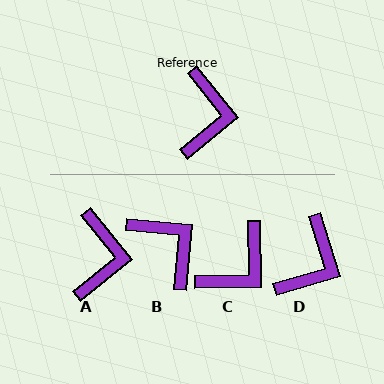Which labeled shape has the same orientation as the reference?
A.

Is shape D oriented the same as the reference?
No, it is off by about 22 degrees.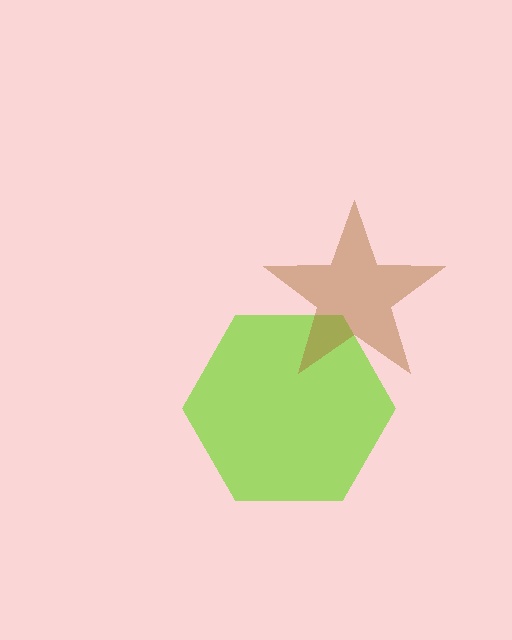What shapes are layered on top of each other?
The layered shapes are: a lime hexagon, a brown star.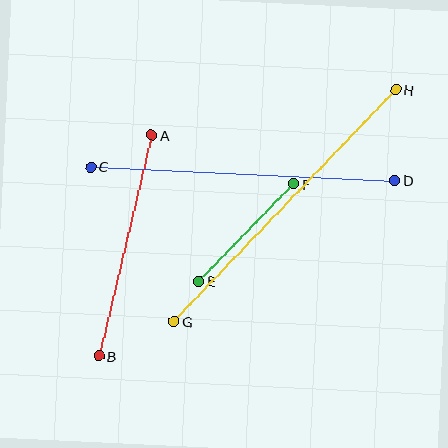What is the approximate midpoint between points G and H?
The midpoint is at approximately (285, 206) pixels.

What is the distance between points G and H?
The distance is approximately 321 pixels.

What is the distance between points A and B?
The distance is approximately 227 pixels.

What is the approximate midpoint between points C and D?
The midpoint is at approximately (243, 173) pixels.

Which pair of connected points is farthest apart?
Points G and H are farthest apart.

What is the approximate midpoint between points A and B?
The midpoint is at approximately (125, 246) pixels.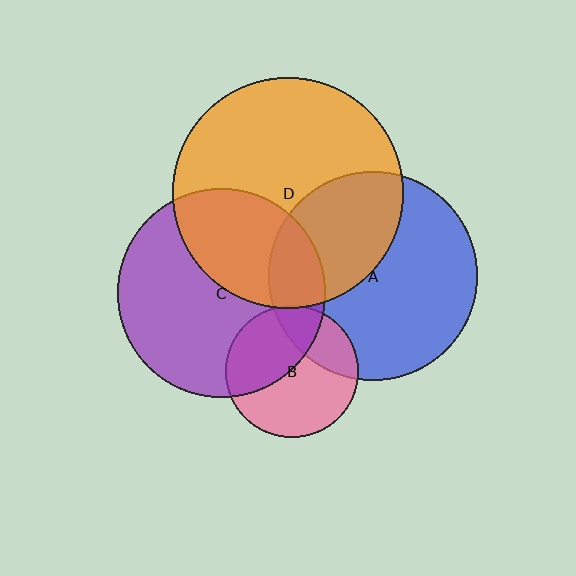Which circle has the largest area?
Circle D (orange).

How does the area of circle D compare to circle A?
Approximately 1.2 times.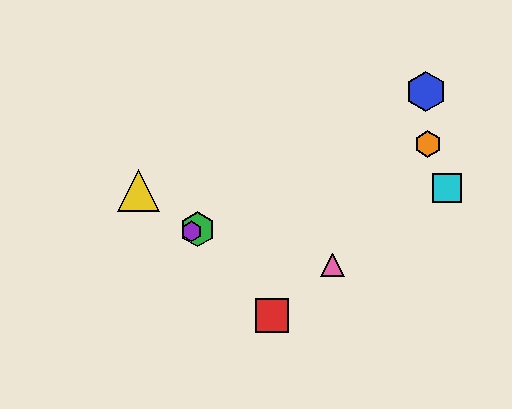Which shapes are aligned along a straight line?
The green hexagon, the purple hexagon, the orange hexagon are aligned along a straight line.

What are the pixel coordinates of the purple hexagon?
The purple hexagon is at (192, 231).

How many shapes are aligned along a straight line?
3 shapes (the green hexagon, the purple hexagon, the orange hexagon) are aligned along a straight line.